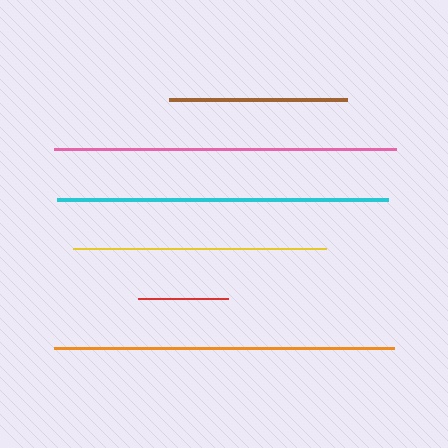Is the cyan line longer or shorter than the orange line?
The orange line is longer than the cyan line.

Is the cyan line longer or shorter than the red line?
The cyan line is longer than the red line.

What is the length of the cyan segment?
The cyan segment is approximately 331 pixels long.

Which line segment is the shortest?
The red line is the shortest at approximately 90 pixels.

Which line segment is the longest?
The pink line is the longest at approximately 342 pixels.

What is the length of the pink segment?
The pink segment is approximately 342 pixels long.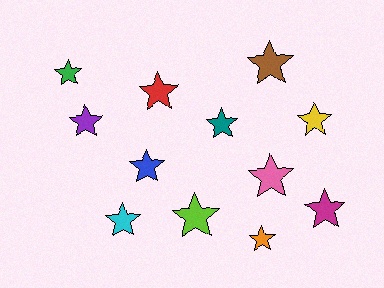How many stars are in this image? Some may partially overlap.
There are 12 stars.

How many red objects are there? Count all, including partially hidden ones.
There is 1 red object.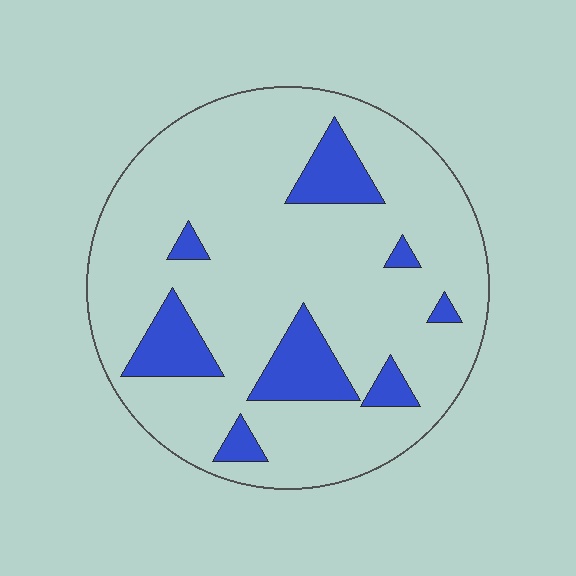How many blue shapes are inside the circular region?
8.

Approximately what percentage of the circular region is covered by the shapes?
Approximately 15%.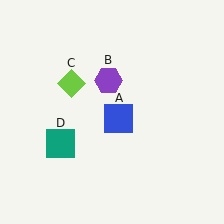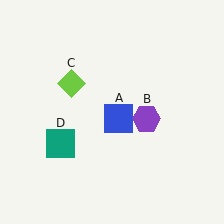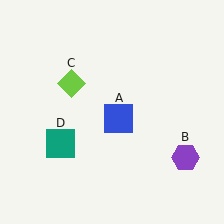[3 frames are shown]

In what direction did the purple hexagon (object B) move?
The purple hexagon (object B) moved down and to the right.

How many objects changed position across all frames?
1 object changed position: purple hexagon (object B).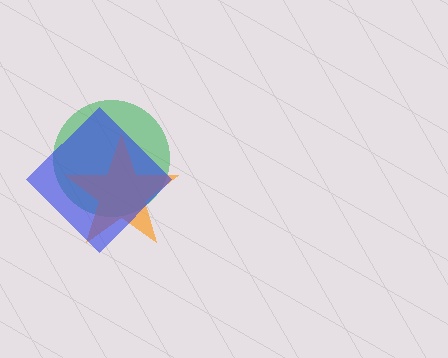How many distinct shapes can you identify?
There are 3 distinct shapes: a green circle, an orange star, a blue diamond.